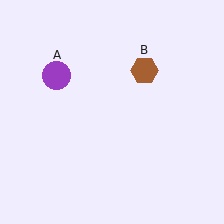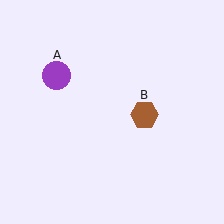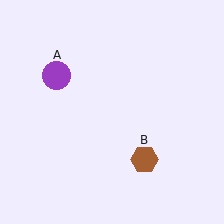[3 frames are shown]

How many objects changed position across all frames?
1 object changed position: brown hexagon (object B).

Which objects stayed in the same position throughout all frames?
Purple circle (object A) remained stationary.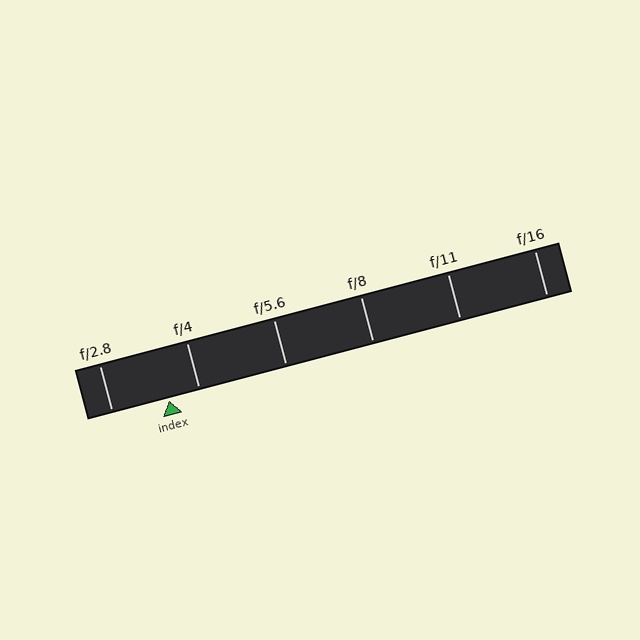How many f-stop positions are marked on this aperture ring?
There are 6 f-stop positions marked.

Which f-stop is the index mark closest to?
The index mark is closest to f/4.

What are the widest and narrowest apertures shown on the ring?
The widest aperture shown is f/2.8 and the narrowest is f/16.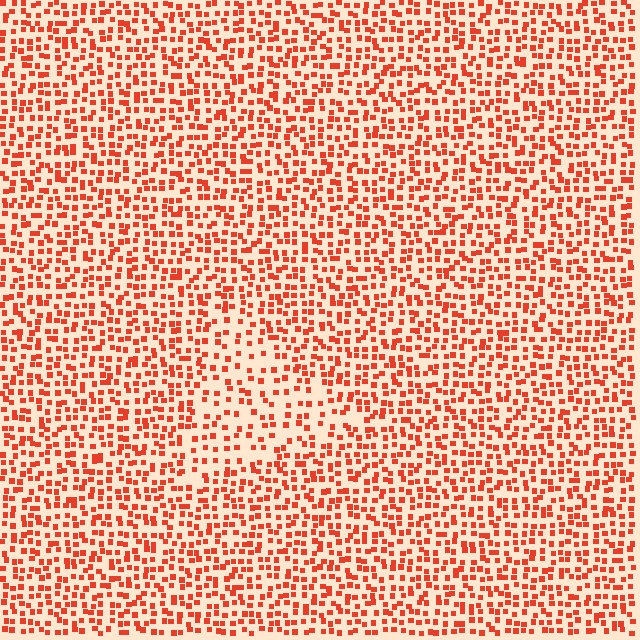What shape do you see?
I see a triangle.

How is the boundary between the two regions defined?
The boundary is defined by a change in element density (approximately 1.8x ratio). All elements are the same color, size, and shape.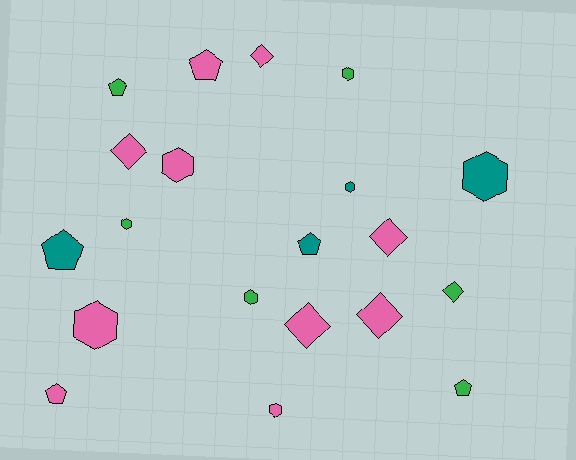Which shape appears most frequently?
Hexagon, with 8 objects.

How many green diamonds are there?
There is 1 green diamond.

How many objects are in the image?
There are 20 objects.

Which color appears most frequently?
Pink, with 10 objects.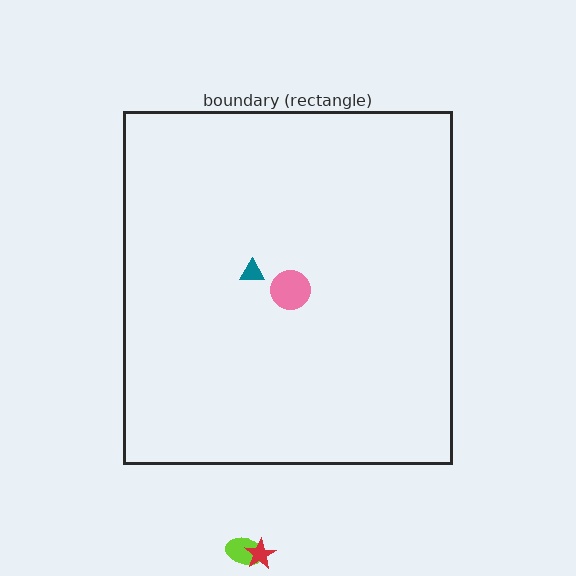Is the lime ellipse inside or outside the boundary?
Outside.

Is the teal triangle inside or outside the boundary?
Inside.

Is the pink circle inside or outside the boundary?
Inside.